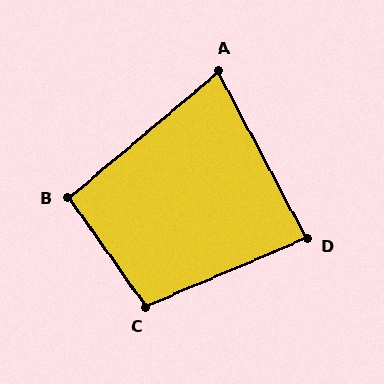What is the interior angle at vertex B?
Approximately 95 degrees (approximately right).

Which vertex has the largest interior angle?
C, at approximately 102 degrees.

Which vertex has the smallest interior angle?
A, at approximately 78 degrees.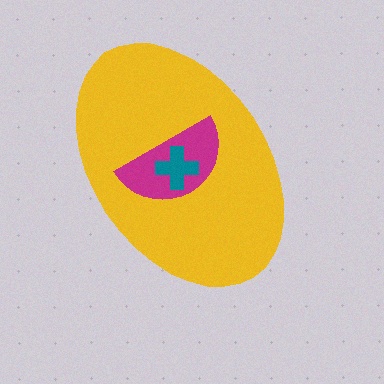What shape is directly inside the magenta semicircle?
The teal cross.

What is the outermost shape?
The yellow ellipse.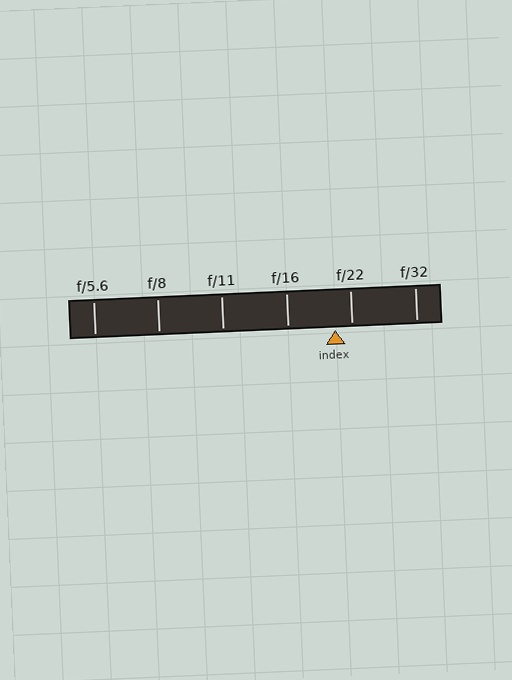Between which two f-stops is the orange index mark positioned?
The index mark is between f/16 and f/22.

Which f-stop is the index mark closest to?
The index mark is closest to f/22.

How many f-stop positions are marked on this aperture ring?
There are 6 f-stop positions marked.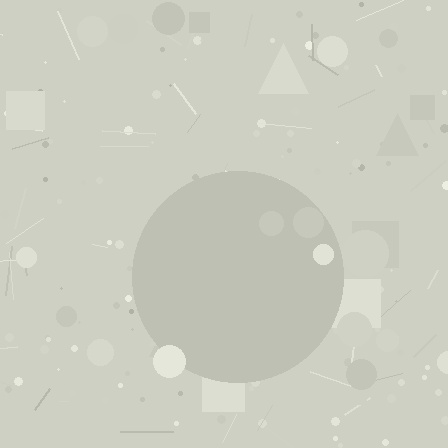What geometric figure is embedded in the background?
A circle is embedded in the background.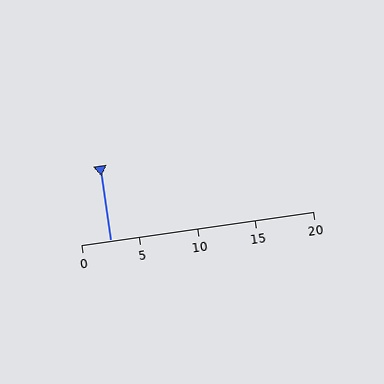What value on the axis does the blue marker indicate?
The marker indicates approximately 2.5.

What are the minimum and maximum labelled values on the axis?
The axis runs from 0 to 20.